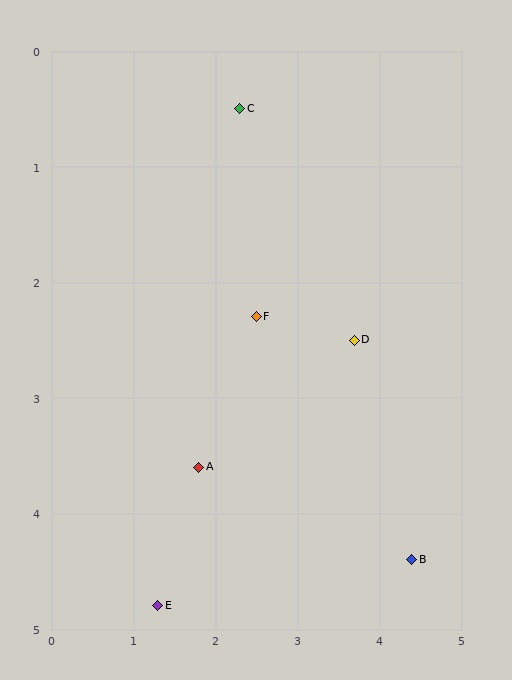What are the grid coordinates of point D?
Point D is at approximately (3.7, 2.5).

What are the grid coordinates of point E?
Point E is at approximately (1.3, 4.8).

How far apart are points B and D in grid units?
Points B and D are about 2.0 grid units apart.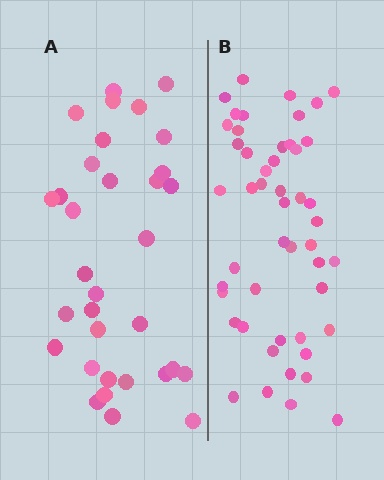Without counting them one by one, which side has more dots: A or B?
Region B (the right region) has more dots.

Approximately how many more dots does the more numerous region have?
Region B has approximately 15 more dots than region A.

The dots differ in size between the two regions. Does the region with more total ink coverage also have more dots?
No. Region A has more total ink coverage because its dots are larger, but region B actually contains more individual dots. Total area can be misleading — the number of items is what matters here.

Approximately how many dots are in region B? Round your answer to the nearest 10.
About 50 dots. (The exact count is 49, which rounds to 50.)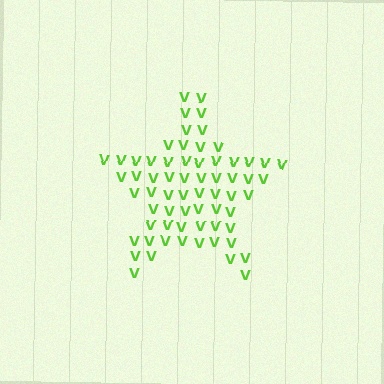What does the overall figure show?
The overall figure shows a star.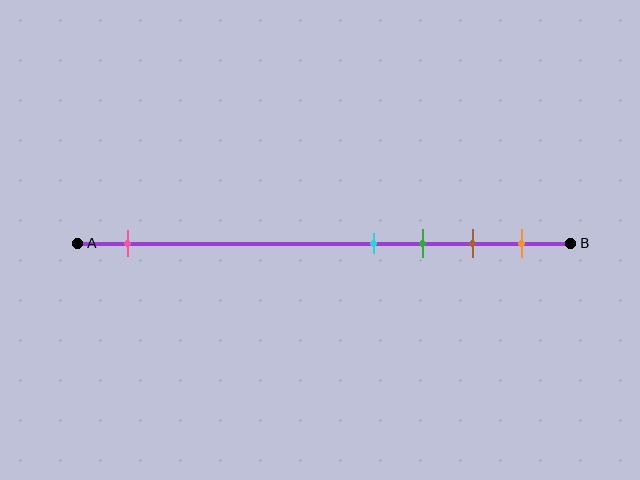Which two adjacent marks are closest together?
The cyan and green marks are the closest adjacent pair.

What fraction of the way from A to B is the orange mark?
The orange mark is approximately 90% (0.9) of the way from A to B.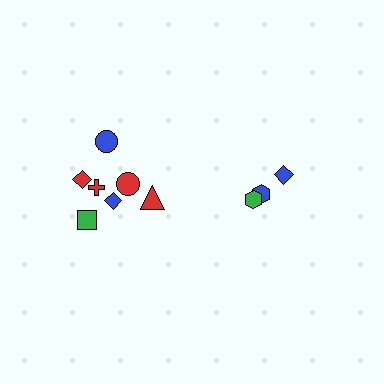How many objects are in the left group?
There are 7 objects.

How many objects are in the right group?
There are 3 objects.